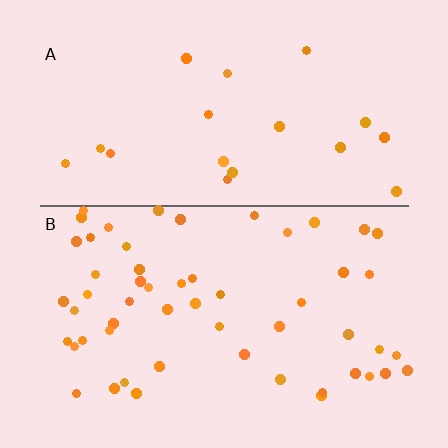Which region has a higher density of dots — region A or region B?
B (the bottom).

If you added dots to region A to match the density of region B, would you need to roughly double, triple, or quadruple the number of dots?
Approximately triple.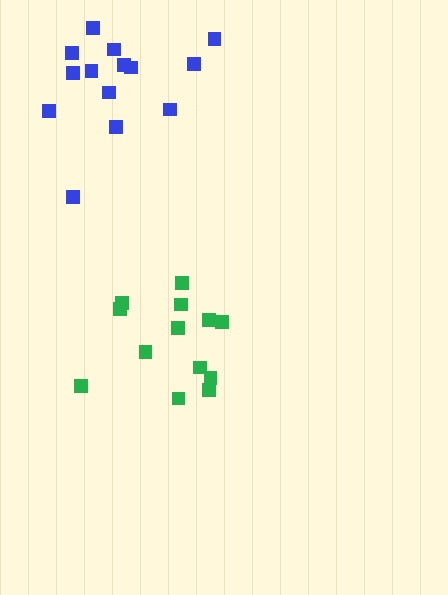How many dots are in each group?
Group 1: 13 dots, Group 2: 14 dots (27 total).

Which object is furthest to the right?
The green cluster is rightmost.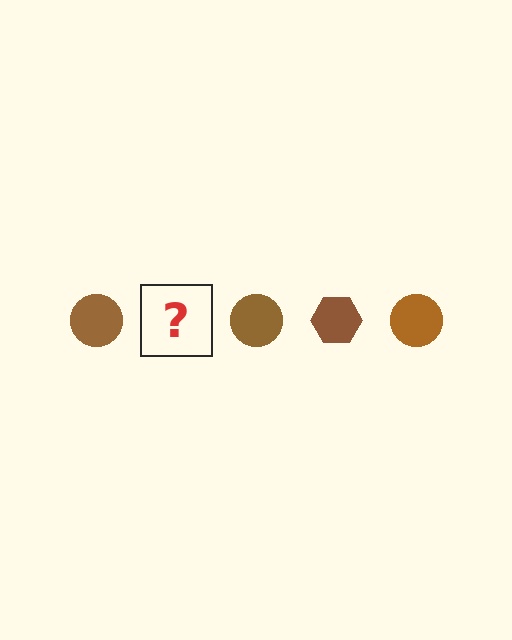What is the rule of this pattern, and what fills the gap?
The rule is that the pattern cycles through circle, hexagon shapes in brown. The gap should be filled with a brown hexagon.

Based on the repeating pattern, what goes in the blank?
The blank should be a brown hexagon.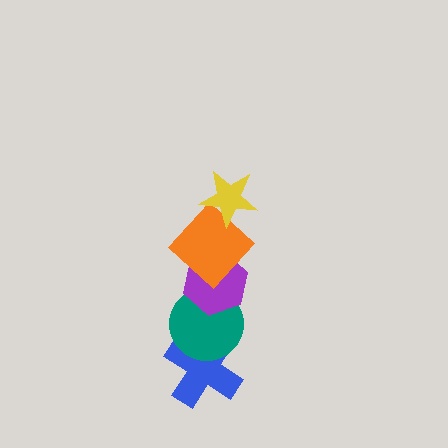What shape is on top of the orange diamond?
The yellow star is on top of the orange diamond.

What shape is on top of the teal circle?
The purple hexagon is on top of the teal circle.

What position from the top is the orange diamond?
The orange diamond is 2nd from the top.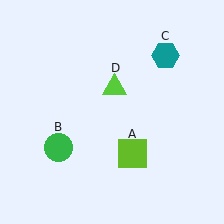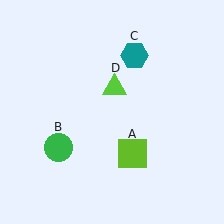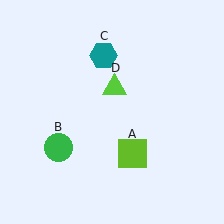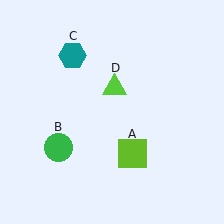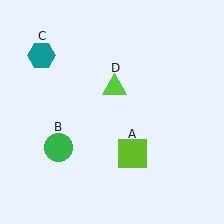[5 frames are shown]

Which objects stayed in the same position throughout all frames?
Lime square (object A) and green circle (object B) and lime triangle (object D) remained stationary.